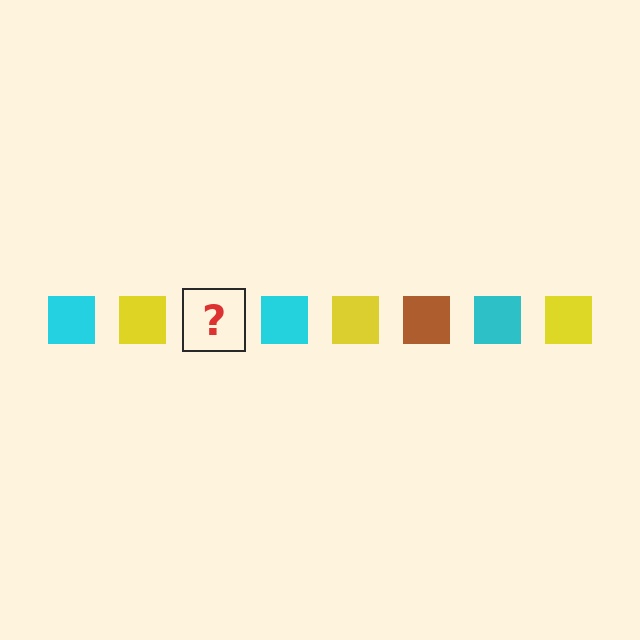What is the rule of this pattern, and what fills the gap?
The rule is that the pattern cycles through cyan, yellow, brown squares. The gap should be filled with a brown square.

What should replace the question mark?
The question mark should be replaced with a brown square.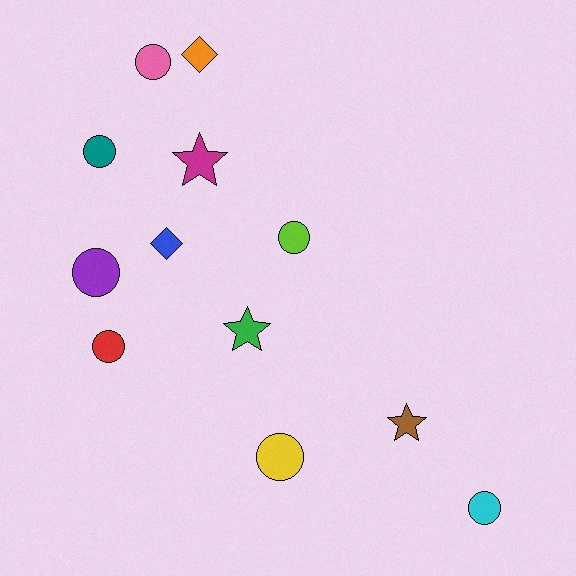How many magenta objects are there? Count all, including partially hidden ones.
There is 1 magenta object.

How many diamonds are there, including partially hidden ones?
There are 2 diamonds.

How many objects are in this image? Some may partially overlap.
There are 12 objects.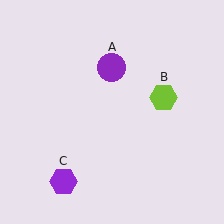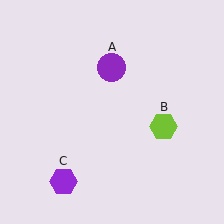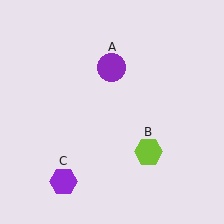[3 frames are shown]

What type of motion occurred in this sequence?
The lime hexagon (object B) rotated clockwise around the center of the scene.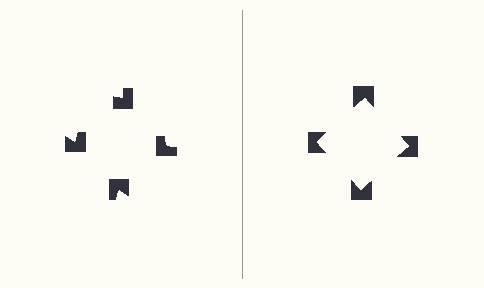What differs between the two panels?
The notched squares are positioned identically on both sides; only the wedge orientations differ. On the right they align to a square; on the left they are misaligned.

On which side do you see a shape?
An illusory square appears on the right side. On the left side the wedge cuts are rotated, so no coherent shape forms.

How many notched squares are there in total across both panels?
8 — 4 on each side.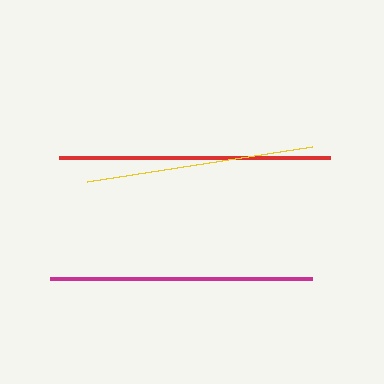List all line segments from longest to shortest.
From longest to shortest: red, magenta, yellow.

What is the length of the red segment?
The red segment is approximately 271 pixels long.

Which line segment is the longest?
The red line is the longest at approximately 271 pixels.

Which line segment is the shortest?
The yellow line is the shortest at approximately 228 pixels.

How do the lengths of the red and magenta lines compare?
The red and magenta lines are approximately the same length.